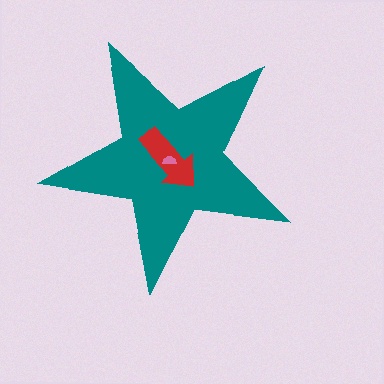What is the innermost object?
The pink semicircle.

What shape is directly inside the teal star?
The red arrow.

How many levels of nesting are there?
3.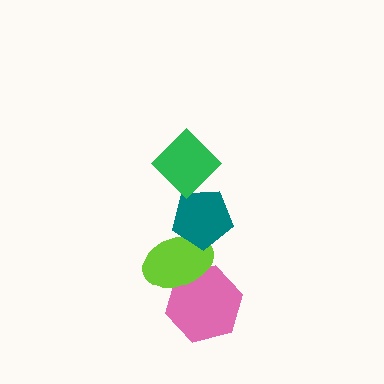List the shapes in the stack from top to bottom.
From top to bottom: the green diamond, the teal pentagon, the lime ellipse, the pink hexagon.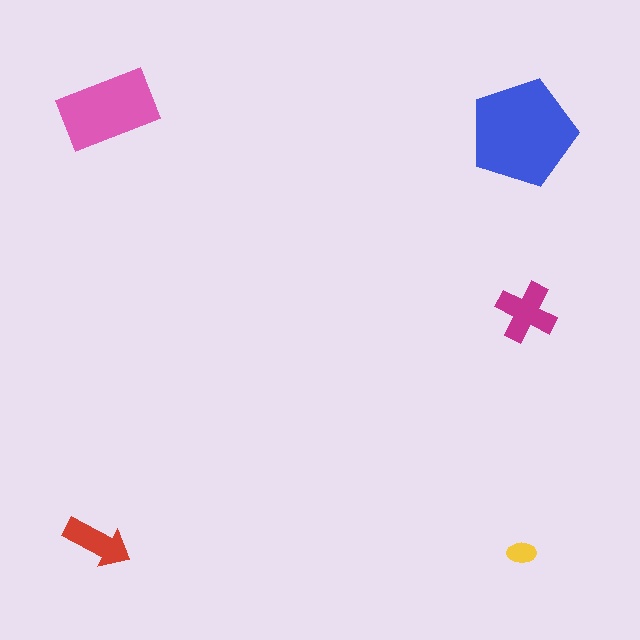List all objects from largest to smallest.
The blue pentagon, the pink rectangle, the magenta cross, the red arrow, the yellow ellipse.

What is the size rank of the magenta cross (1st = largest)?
3rd.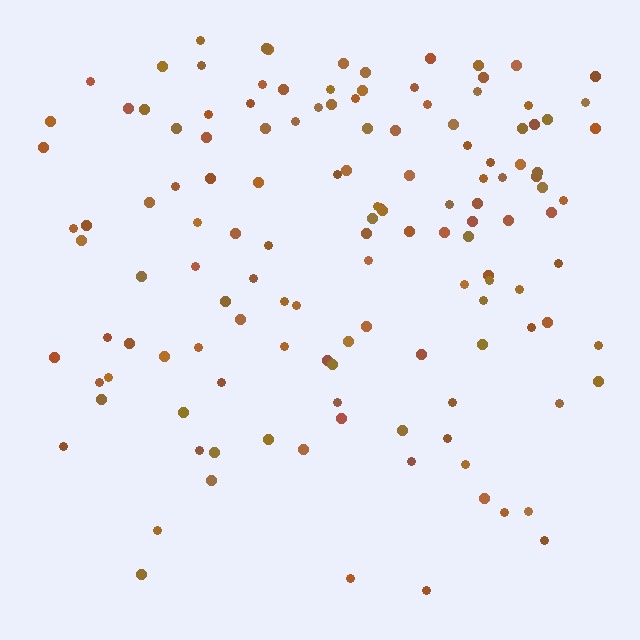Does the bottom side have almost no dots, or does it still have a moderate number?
Still a moderate number, just noticeably fewer than the top.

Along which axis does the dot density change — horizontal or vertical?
Vertical.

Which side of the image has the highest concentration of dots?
The top.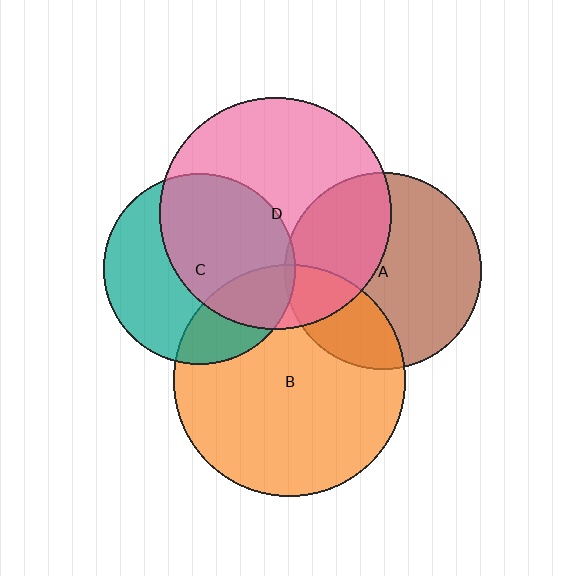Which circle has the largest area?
Circle B (orange).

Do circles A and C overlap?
Yes.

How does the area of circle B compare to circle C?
Approximately 1.5 times.